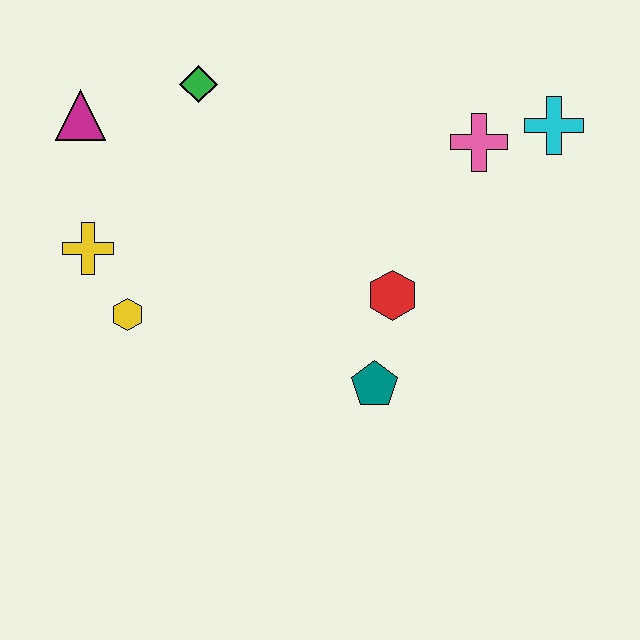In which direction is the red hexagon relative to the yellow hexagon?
The red hexagon is to the right of the yellow hexagon.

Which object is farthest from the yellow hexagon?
The cyan cross is farthest from the yellow hexagon.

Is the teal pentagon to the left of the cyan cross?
Yes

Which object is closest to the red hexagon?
The teal pentagon is closest to the red hexagon.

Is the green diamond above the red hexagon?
Yes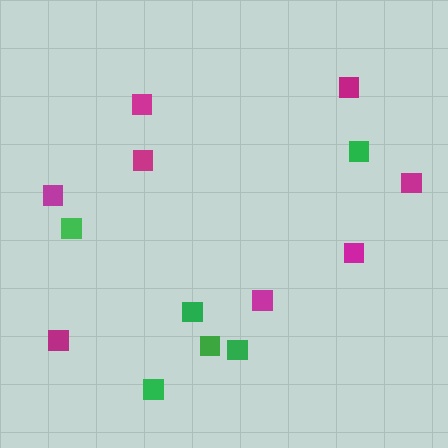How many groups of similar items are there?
There are 2 groups: one group of magenta squares (8) and one group of green squares (6).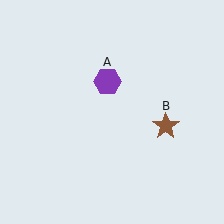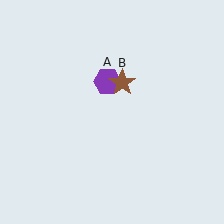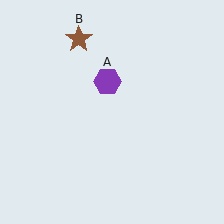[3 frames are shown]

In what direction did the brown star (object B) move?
The brown star (object B) moved up and to the left.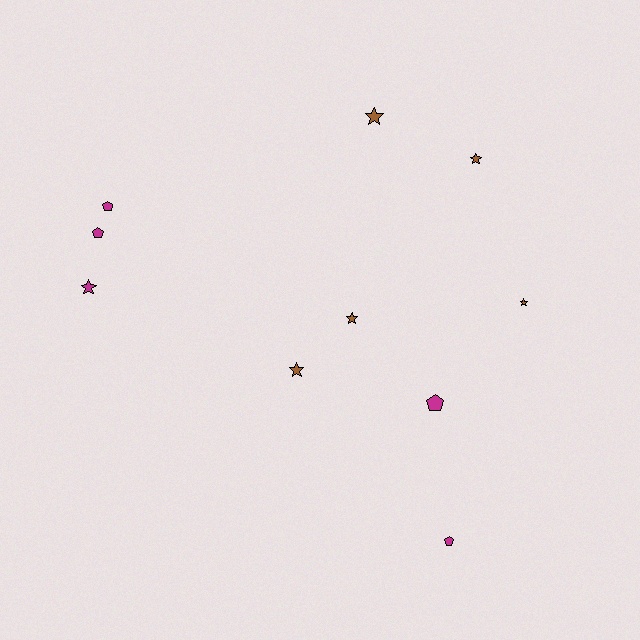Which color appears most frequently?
Brown, with 5 objects.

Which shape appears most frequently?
Star, with 6 objects.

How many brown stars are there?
There are 5 brown stars.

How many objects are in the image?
There are 10 objects.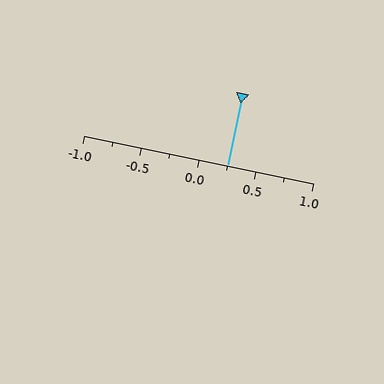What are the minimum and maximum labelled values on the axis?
The axis runs from -1.0 to 1.0.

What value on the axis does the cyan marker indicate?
The marker indicates approximately 0.25.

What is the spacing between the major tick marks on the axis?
The major ticks are spaced 0.5 apart.